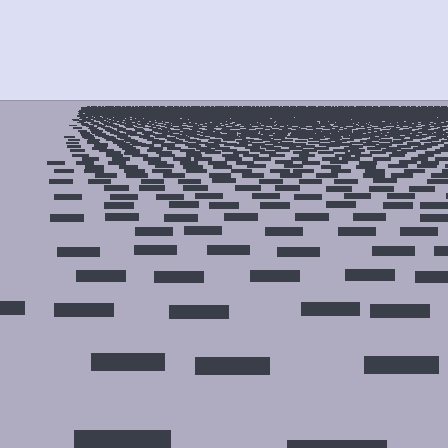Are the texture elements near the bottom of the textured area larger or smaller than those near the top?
Larger. Near the bottom, elements are closer to the viewer and appear at a bigger on-screen size.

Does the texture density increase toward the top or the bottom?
Density increases toward the top.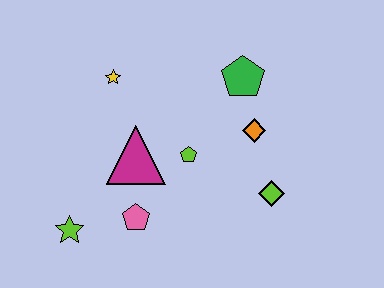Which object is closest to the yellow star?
The magenta triangle is closest to the yellow star.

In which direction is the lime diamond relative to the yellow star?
The lime diamond is to the right of the yellow star.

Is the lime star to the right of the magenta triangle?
No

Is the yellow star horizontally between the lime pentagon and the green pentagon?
No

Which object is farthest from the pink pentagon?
The green pentagon is farthest from the pink pentagon.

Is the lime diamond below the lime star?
No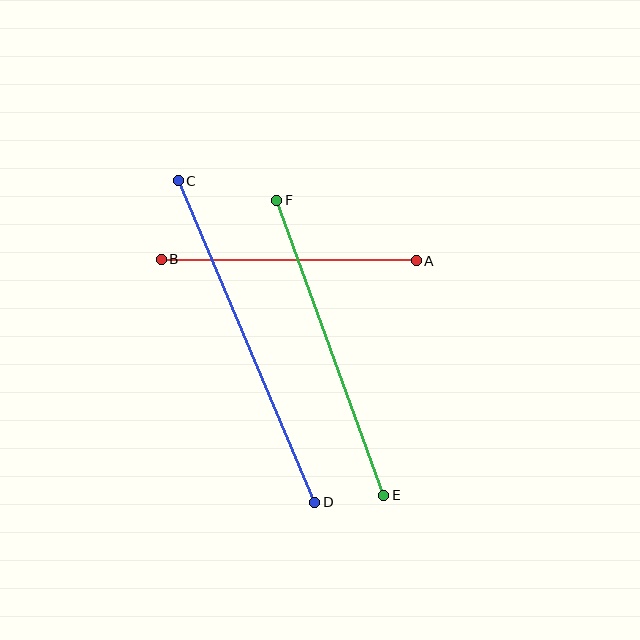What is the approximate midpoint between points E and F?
The midpoint is at approximately (330, 348) pixels.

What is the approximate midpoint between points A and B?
The midpoint is at approximately (289, 260) pixels.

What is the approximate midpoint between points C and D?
The midpoint is at approximately (247, 342) pixels.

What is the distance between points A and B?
The distance is approximately 255 pixels.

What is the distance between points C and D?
The distance is approximately 349 pixels.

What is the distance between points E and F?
The distance is approximately 314 pixels.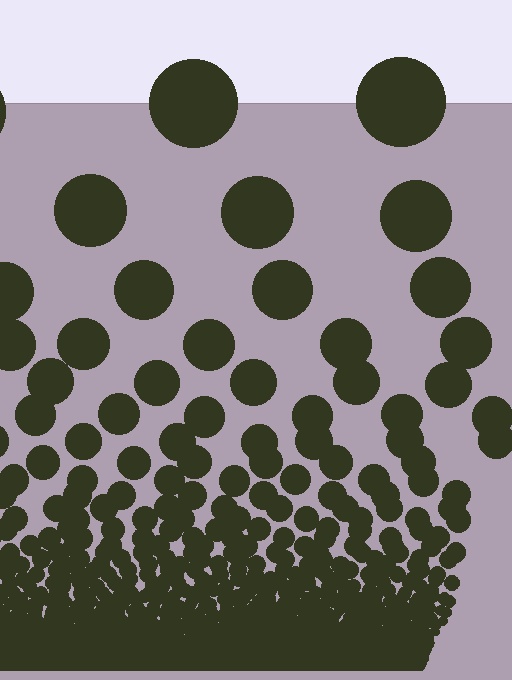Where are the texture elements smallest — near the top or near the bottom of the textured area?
Near the bottom.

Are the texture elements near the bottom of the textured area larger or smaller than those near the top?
Smaller. The gradient is inverted — elements near the bottom are smaller and denser.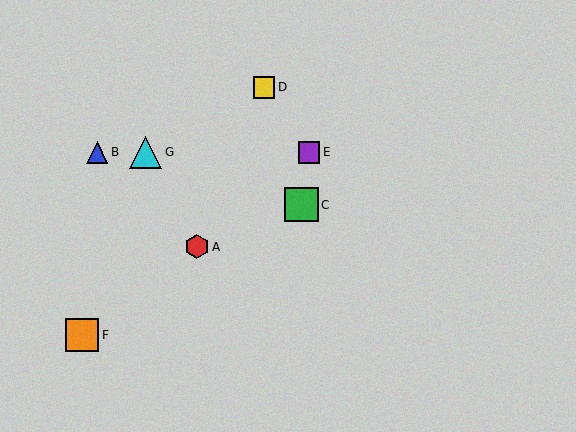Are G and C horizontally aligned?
No, G is at y≈152 and C is at y≈205.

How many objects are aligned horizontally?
3 objects (B, E, G) are aligned horizontally.